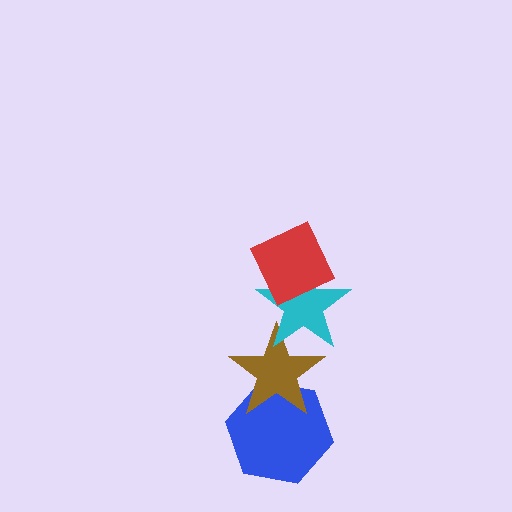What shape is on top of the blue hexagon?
The brown star is on top of the blue hexagon.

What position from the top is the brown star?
The brown star is 3rd from the top.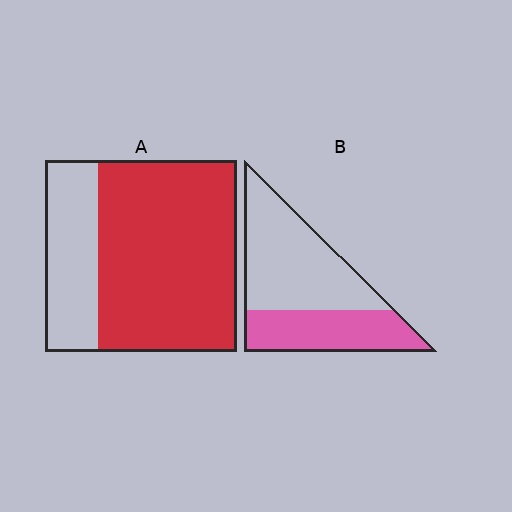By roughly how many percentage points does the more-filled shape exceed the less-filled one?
By roughly 35 percentage points (A over B).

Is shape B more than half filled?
No.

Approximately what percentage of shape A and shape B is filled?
A is approximately 70% and B is approximately 40%.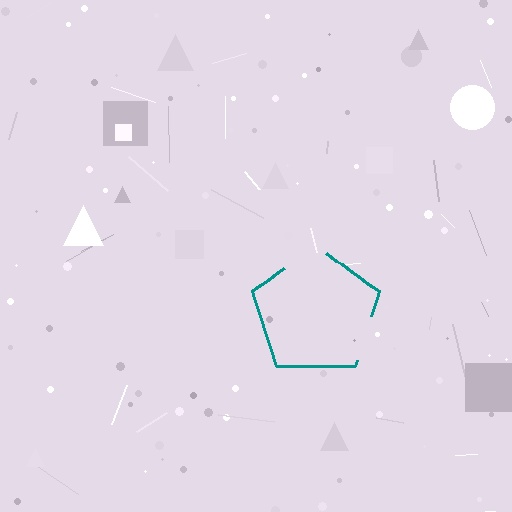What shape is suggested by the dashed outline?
The dashed outline suggests a pentagon.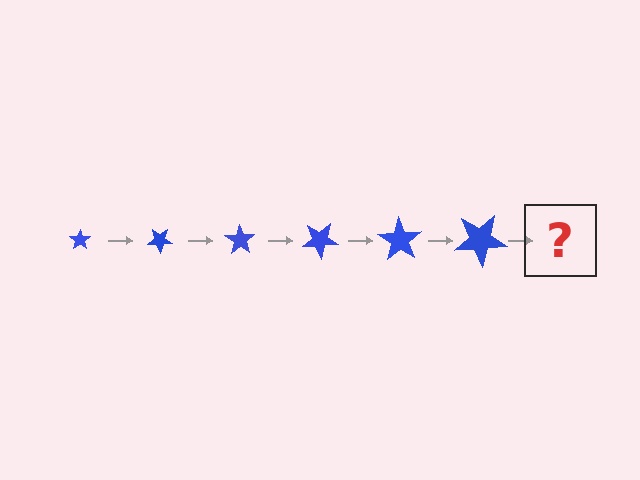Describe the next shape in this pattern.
It should be a star, larger than the previous one and rotated 210 degrees from the start.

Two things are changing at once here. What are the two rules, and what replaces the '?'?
The two rules are that the star grows larger each step and it rotates 35 degrees each step. The '?' should be a star, larger than the previous one and rotated 210 degrees from the start.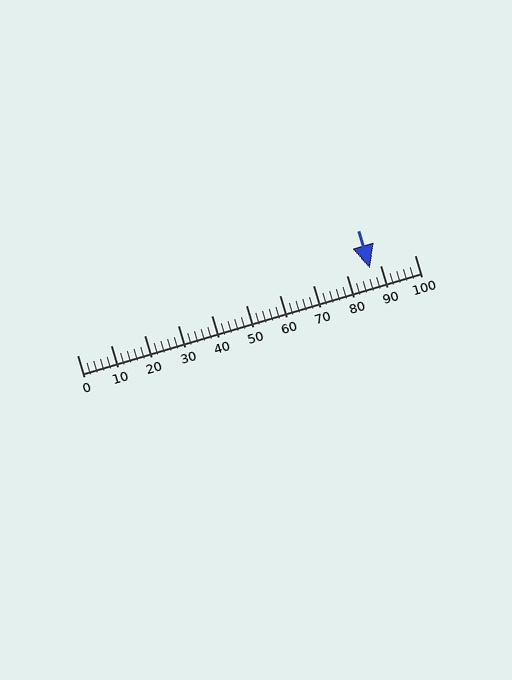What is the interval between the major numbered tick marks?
The major tick marks are spaced 10 units apart.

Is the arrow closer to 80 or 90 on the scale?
The arrow is closer to 90.